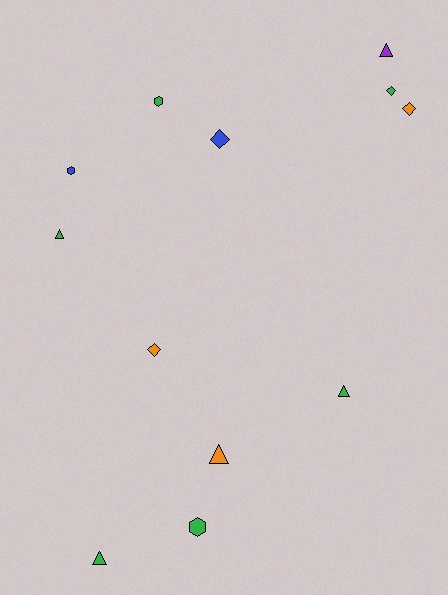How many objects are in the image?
There are 12 objects.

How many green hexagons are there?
There are 2 green hexagons.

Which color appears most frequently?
Green, with 6 objects.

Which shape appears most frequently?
Triangle, with 5 objects.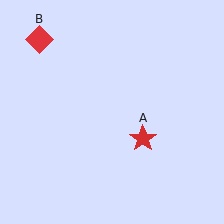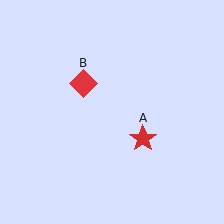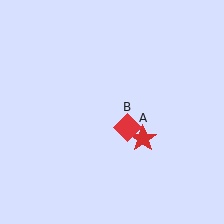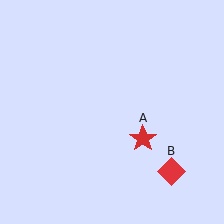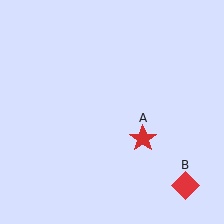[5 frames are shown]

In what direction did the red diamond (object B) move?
The red diamond (object B) moved down and to the right.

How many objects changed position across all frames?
1 object changed position: red diamond (object B).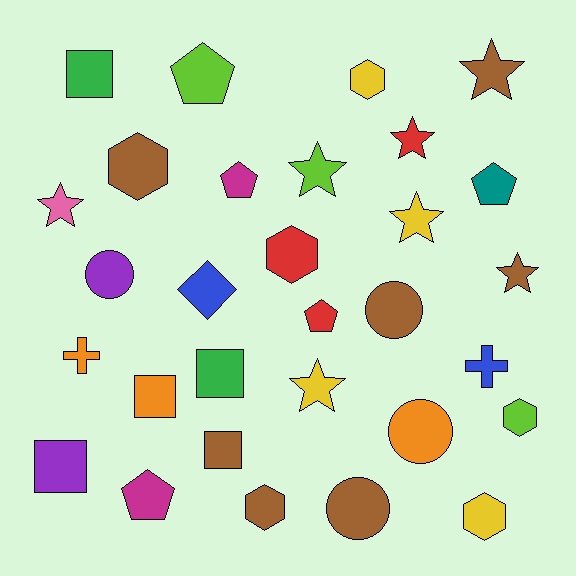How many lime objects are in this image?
There are 3 lime objects.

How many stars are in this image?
There are 7 stars.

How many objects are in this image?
There are 30 objects.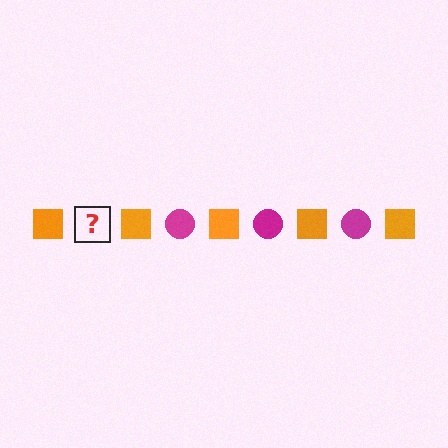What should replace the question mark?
The question mark should be replaced with a magenta circle.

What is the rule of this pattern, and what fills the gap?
The rule is that the pattern alternates between orange square and magenta circle. The gap should be filled with a magenta circle.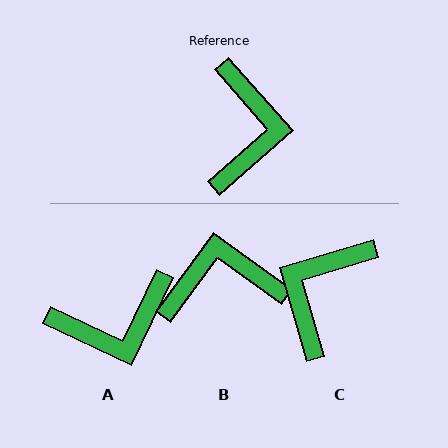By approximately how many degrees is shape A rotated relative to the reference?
Approximately 67 degrees clockwise.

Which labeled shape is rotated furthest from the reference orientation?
C, about 155 degrees away.